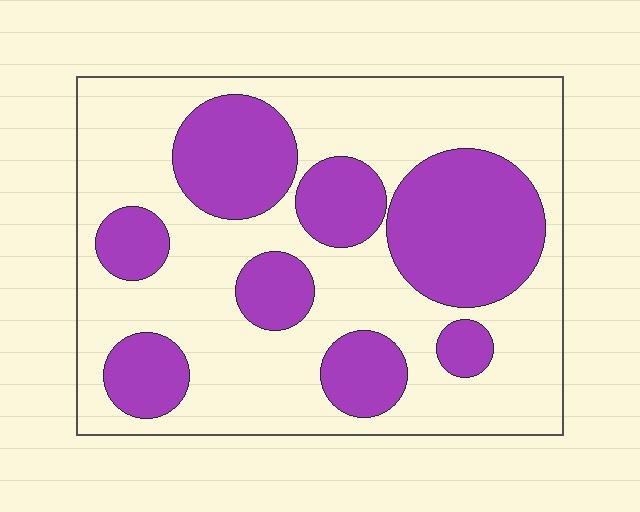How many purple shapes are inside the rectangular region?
8.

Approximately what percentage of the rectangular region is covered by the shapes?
Approximately 35%.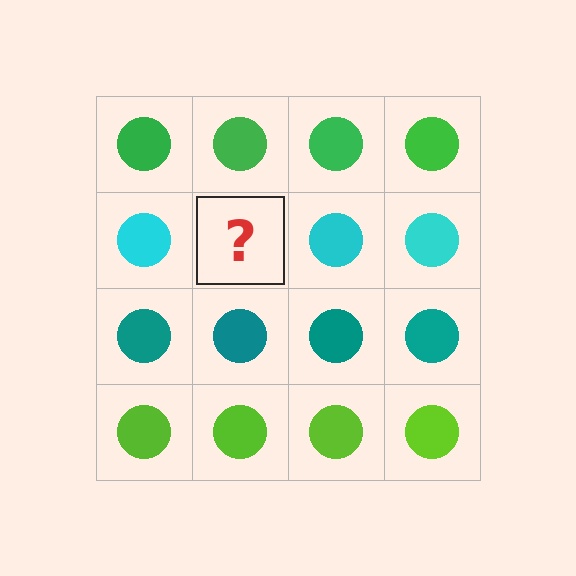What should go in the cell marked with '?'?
The missing cell should contain a cyan circle.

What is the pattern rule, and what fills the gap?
The rule is that each row has a consistent color. The gap should be filled with a cyan circle.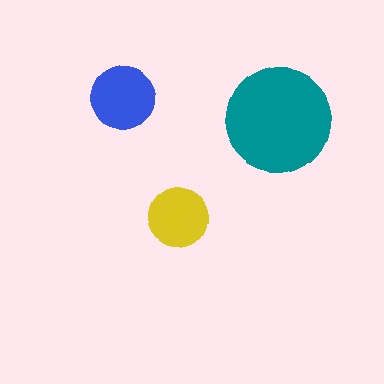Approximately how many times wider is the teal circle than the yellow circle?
About 2 times wider.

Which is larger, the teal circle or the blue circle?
The teal one.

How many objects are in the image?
There are 3 objects in the image.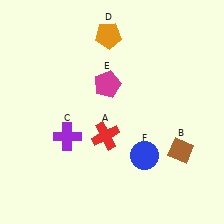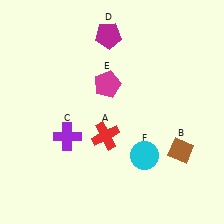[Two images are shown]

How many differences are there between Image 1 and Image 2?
There are 2 differences between the two images.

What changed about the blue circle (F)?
In Image 1, F is blue. In Image 2, it changed to cyan.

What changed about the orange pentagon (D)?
In Image 1, D is orange. In Image 2, it changed to magenta.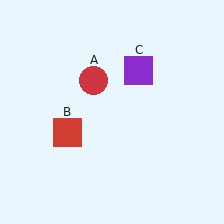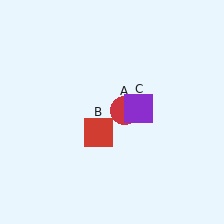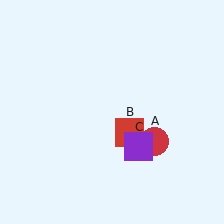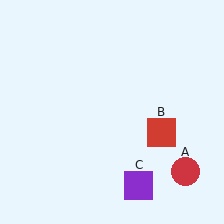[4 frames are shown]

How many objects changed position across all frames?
3 objects changed position: red circle (object A), red square (object B), purple square (object C).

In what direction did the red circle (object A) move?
The red circle (object A) moved down and to the right.